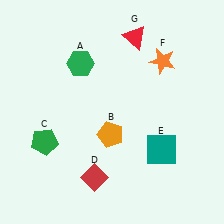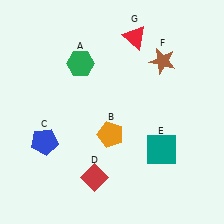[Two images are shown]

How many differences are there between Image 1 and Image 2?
There are 2 differences between the two images.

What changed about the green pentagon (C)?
In Image 1, C is green. In Image 2, it changed to blue.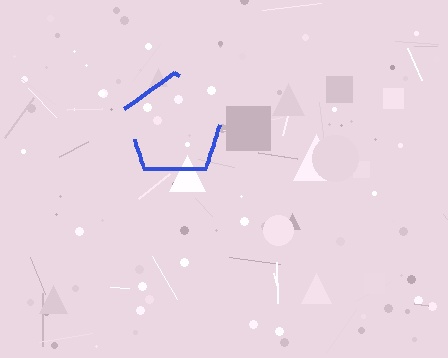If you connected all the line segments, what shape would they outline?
They would outline a pentagon.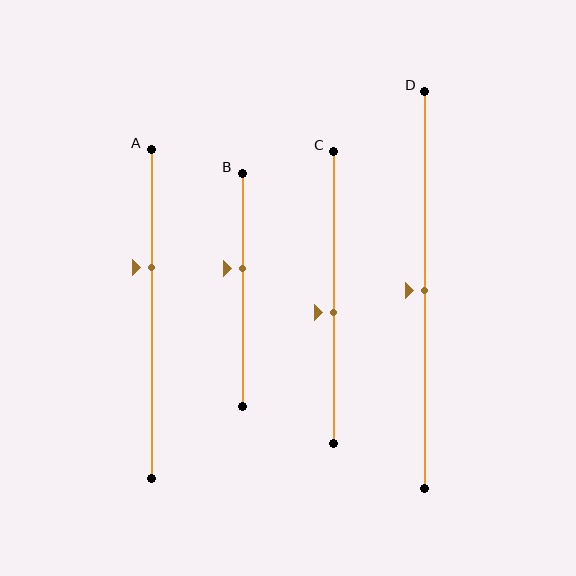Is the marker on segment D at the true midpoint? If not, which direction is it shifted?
Yes, the marker on segment D is at the true midpoint.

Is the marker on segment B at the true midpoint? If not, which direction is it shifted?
No, the marker on segment B is shifted upward by about 9% of the segment length.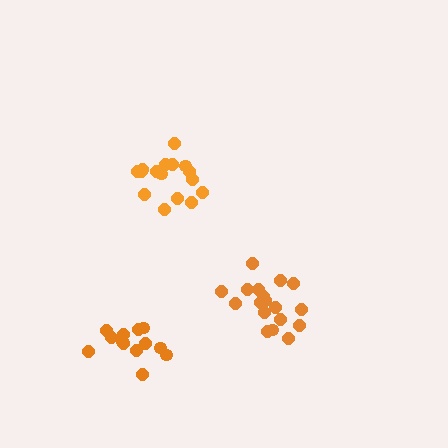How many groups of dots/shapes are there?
There are 3 groups.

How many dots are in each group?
Group 1: 16 dots, Group 2: 18 dots, Group 3: 13 dots (47 total).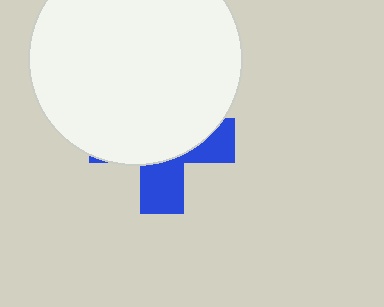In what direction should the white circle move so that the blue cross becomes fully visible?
The white circle should move up. That is the shortest direction to clear the overlap and leave the blue cross fully visible.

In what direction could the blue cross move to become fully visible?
The blue cross could move down. That would shift it out from behind the white circle entirely.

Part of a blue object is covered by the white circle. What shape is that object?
It is a cross.